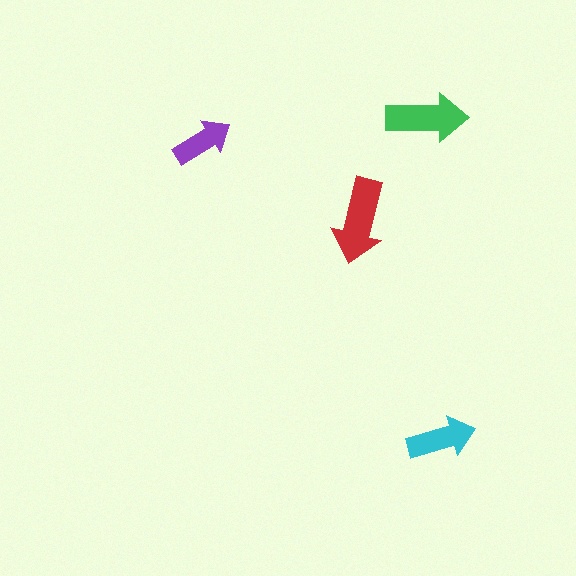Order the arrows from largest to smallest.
the red one, the green one, the cyan one, the purple one.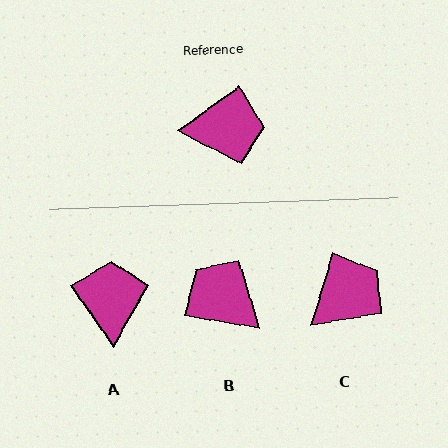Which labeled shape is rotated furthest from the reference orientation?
B, about 134 degrees away.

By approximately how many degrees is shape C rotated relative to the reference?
Approximately 37 degrees counter-clockwise.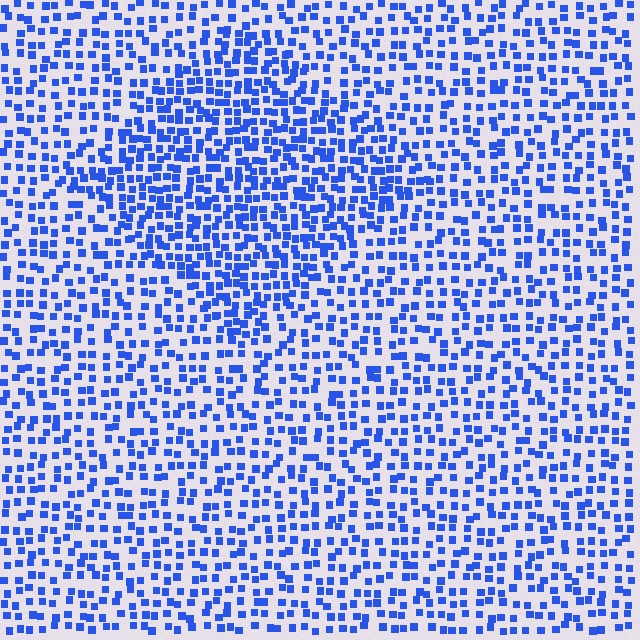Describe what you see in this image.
The image contains small blue elements arranged at two different densities. A diamond-shaped region is visible where the elements are more densely packed than the surrounding area.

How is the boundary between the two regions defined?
The boundary is defined by a change in element density (approximately 1.7x ratio). All elements are the same color, size, and shape.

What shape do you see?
I see a diamond.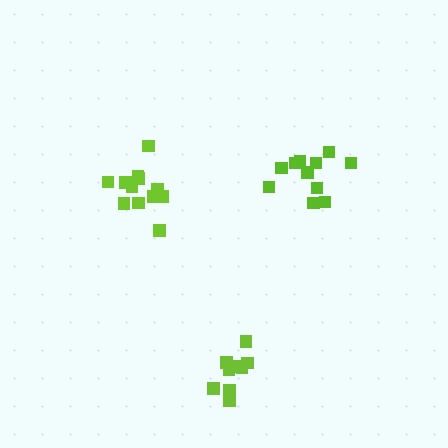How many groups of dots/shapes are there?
There are 3 groups.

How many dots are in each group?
Group 1: 12 dots, Group 2: 11 dots, Group 3: 9 dots (32 total).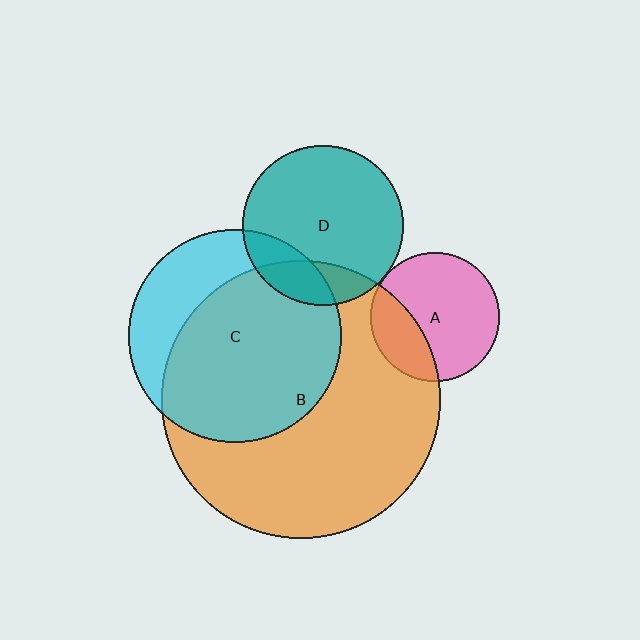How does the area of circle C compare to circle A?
Approximately 2.7 times.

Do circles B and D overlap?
Yes.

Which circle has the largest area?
Circle B (orange).